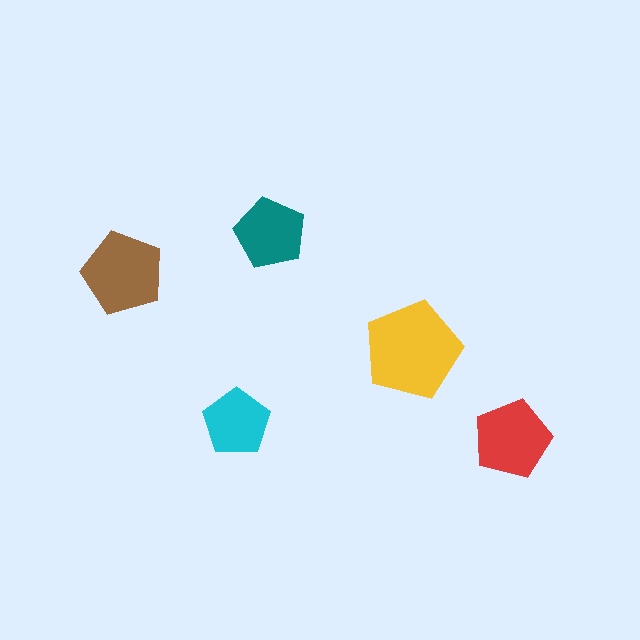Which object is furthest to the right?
The red pentagon is rightmost.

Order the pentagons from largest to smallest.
the yellow one, the brown one, the red one, the teal one, the cyan one.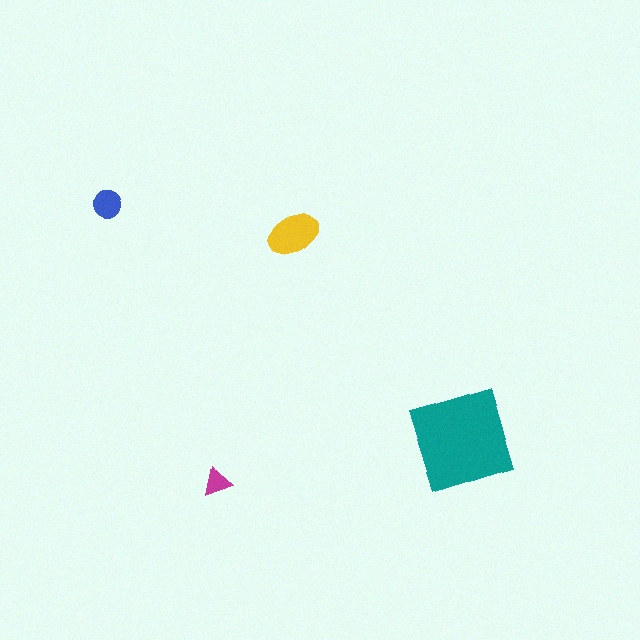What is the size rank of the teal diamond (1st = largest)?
1st.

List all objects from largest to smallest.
The teal diamond, the yellow ellipse, the blue circle, the magenta triangle.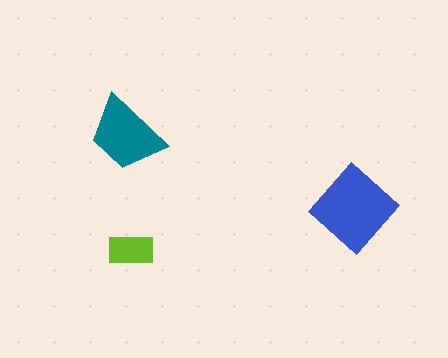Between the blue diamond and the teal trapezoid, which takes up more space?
The blue diamond.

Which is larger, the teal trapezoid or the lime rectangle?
The teal trapezoid.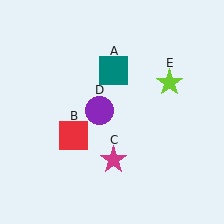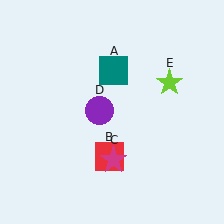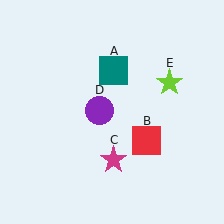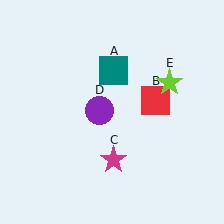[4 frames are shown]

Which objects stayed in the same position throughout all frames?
Teal square (object A) and magenta star (object C) and purple circle (object D) and lime star (object E) remained stationary.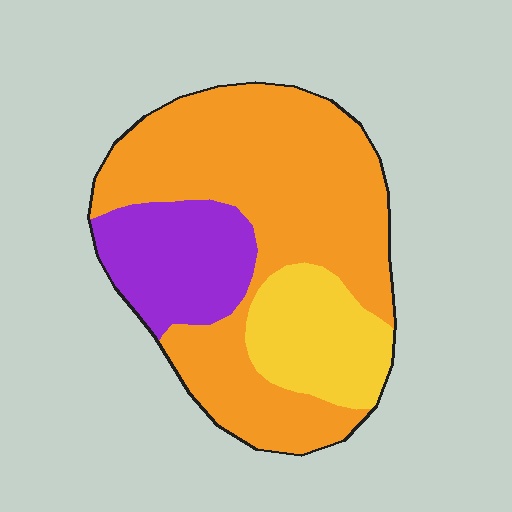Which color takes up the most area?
Orange, at roughly 60%.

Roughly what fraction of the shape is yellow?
Yellow covers roughly 20% of the shape.